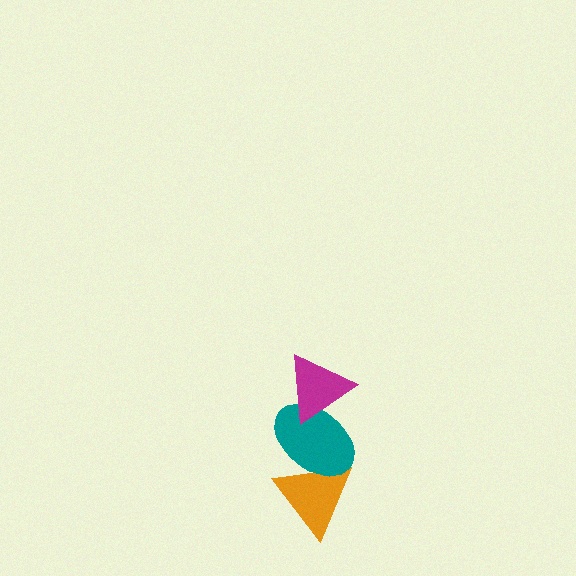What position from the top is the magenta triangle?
The magenta triangle is 1st from the top.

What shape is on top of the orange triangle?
The teal ellipse is on top of the orange triangle.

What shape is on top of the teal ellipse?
The magenta triangle is on top of the teal ellipse.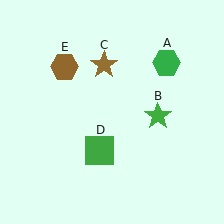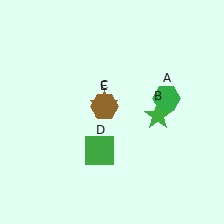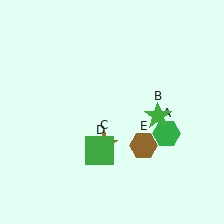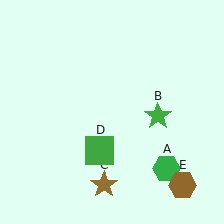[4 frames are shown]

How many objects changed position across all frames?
3 objects changed position: green hexagon (object A), brown star (object C), brown hexagon (object E).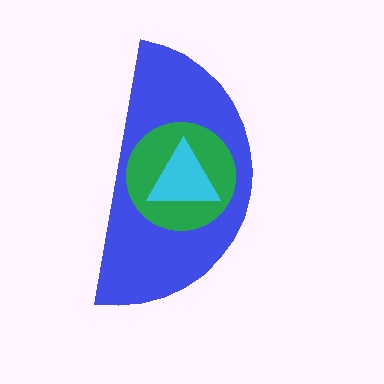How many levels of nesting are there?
3.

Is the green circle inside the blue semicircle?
Yes.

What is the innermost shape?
The cyan triangle.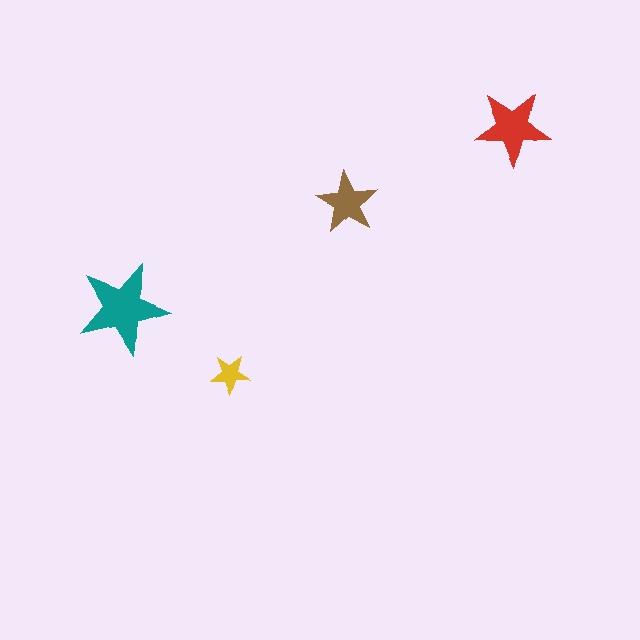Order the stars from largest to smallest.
the teal one, the red one, the brown one, the yellow one.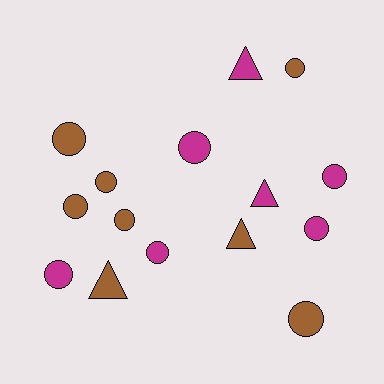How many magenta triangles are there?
There are 2 magenta triangles.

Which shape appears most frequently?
Circle, with 11 objects.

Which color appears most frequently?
Brown, with 8 objects.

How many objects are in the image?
There are 15 objects.